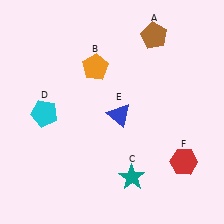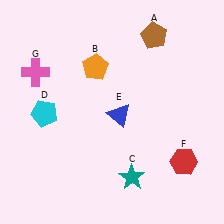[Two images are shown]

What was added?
A pink cross (G) was added in Image 2.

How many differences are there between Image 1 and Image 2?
There is 1 difference between the two images.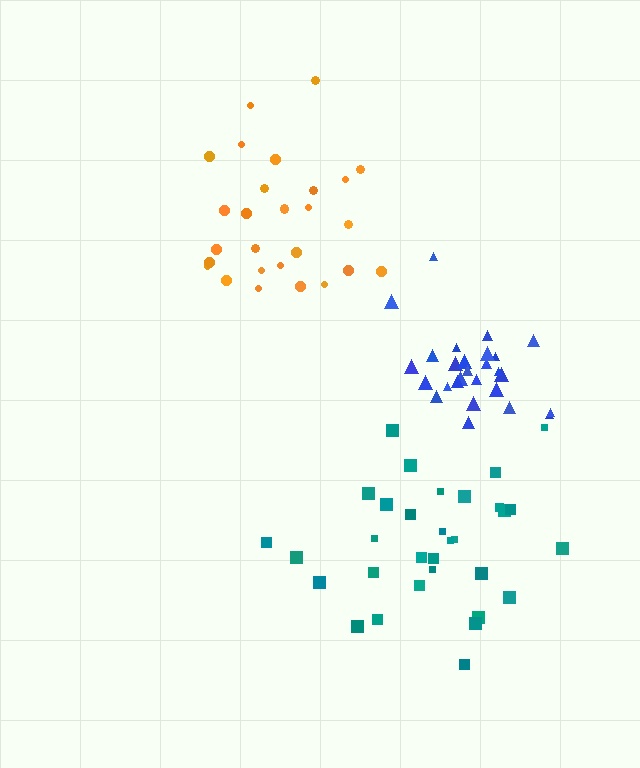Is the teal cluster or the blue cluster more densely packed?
Blue.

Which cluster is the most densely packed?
Blue.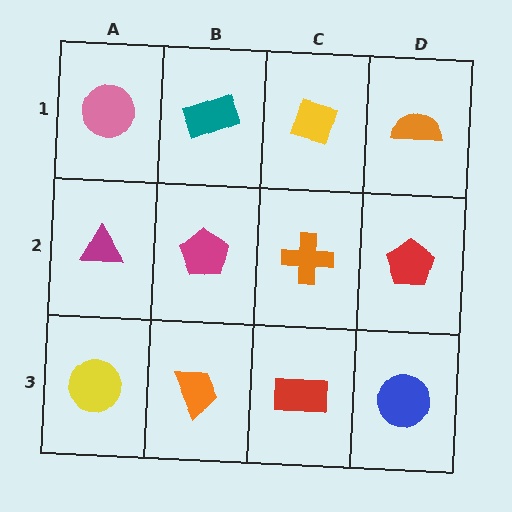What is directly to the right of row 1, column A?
A teal rectangle.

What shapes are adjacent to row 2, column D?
An orange semicircle (row 1, column D), a blue circle (row 3, column D), an orange cross (row 2, column C).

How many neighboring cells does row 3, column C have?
3.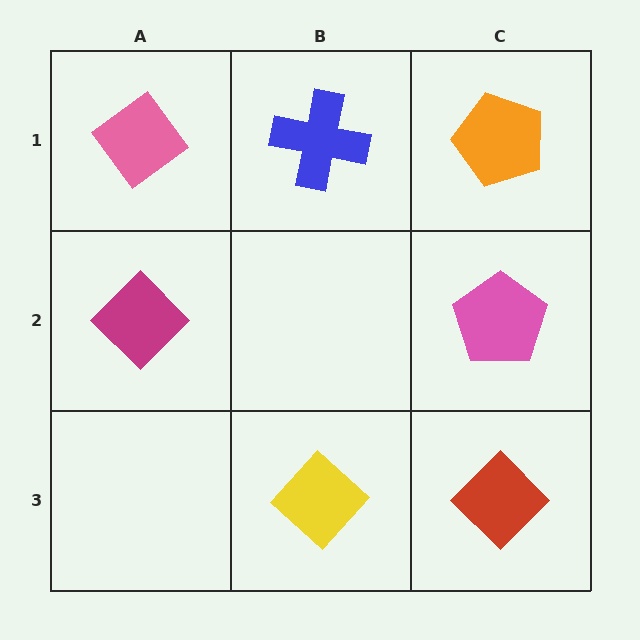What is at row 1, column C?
An orange pentagon.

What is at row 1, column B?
A blue cross.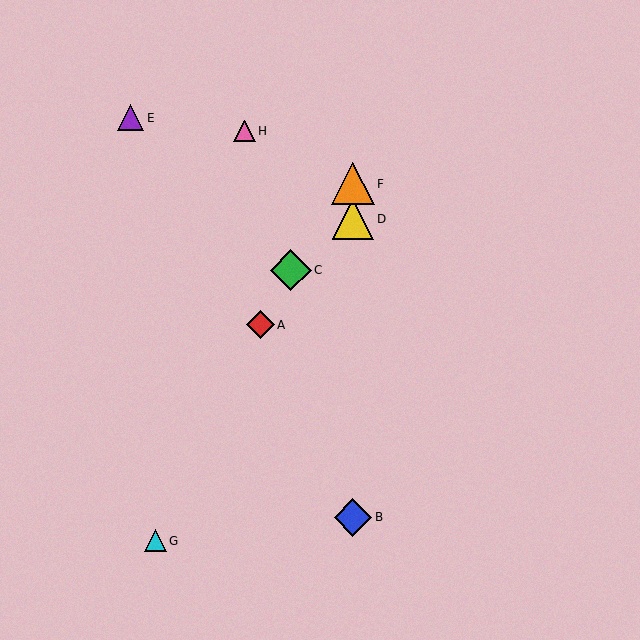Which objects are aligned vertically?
Objects B, D, F are aligned vertically.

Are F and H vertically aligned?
No, F is at x≈353 and H is at x≈245.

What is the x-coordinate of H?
Object H is at x≈245.